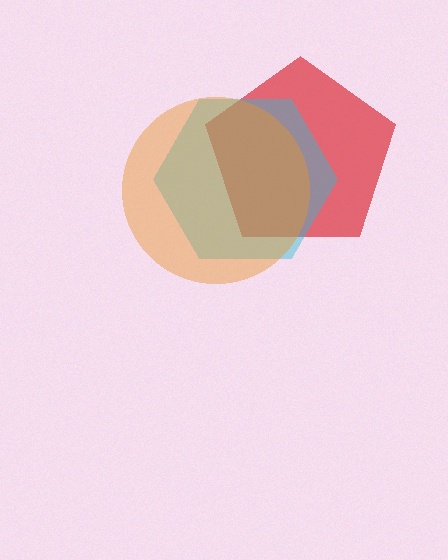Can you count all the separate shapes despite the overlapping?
Yes, there are 3 separate shapes.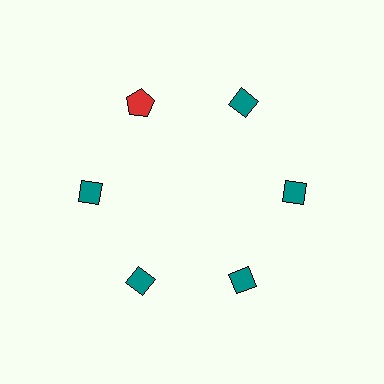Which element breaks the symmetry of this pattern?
The red pentagon at roughly the 11 o'clock position breaks the symmetry. All other shapes are teal diamonds.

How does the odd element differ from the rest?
It differs in both color (red instead of teal) and shape (pentagon instead of diamond).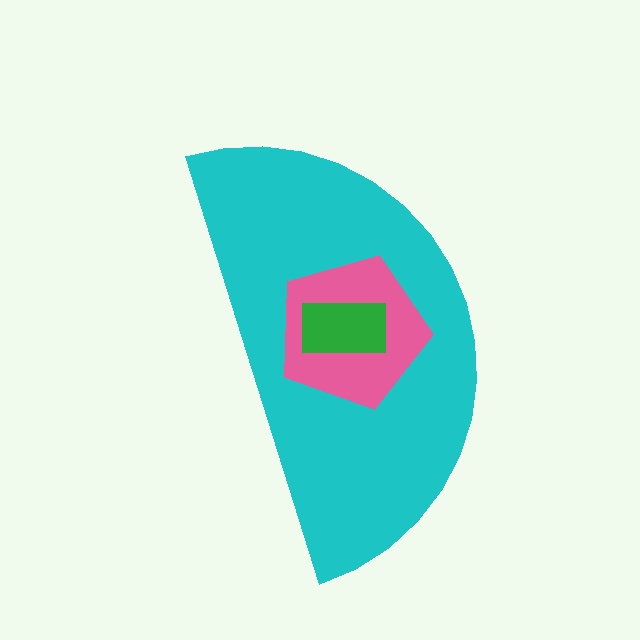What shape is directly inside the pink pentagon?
The green rectangle.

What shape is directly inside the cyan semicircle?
The pink pentagon.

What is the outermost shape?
The cyan semicircle.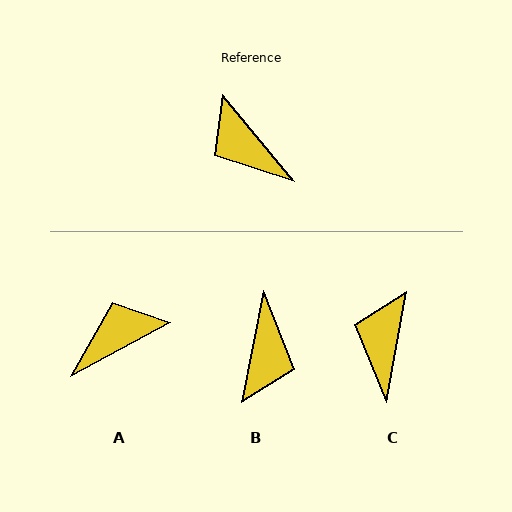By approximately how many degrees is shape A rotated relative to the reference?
Approximately 102 degrees clockwise.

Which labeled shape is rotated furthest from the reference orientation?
B, about 129 degrees away.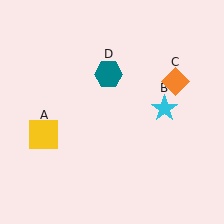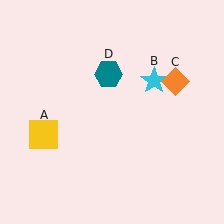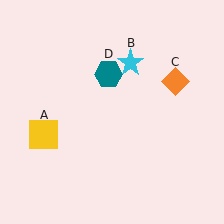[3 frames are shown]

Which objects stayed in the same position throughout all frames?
Yellow square (object A) and orange diamond (object C) and teal hexagon (object D) remained stationary.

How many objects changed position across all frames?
1 object changed position: cyan star (object B).